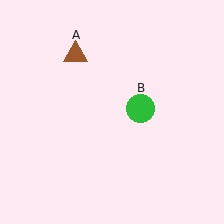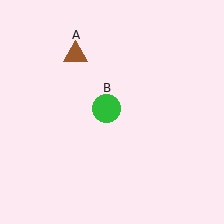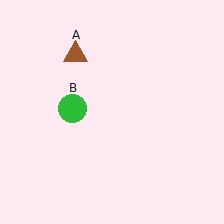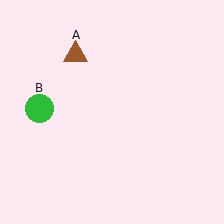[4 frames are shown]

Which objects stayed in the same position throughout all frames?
Brown triangle (object A) remained stationary.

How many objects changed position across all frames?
1 object changed position: green circle (object B).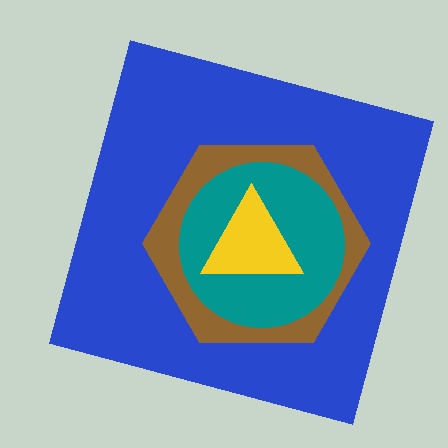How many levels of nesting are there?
4.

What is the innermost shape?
The yellow triangle.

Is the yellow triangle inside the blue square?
Yes.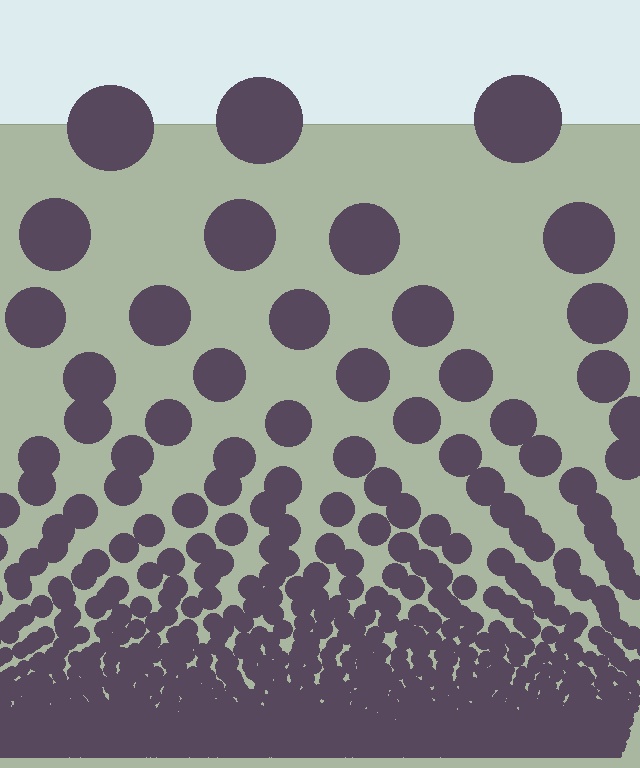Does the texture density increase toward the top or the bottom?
Density increases toward the bottom.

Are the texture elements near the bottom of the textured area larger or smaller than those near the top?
Smaller. The gradient is inverted — elements near the bottom are smaller and denser.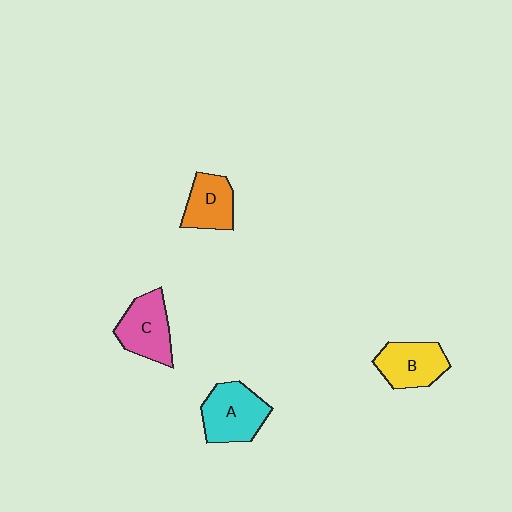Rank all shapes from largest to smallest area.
From largest to smallest: A (cyan), C (pink), B (yellow), D (orange).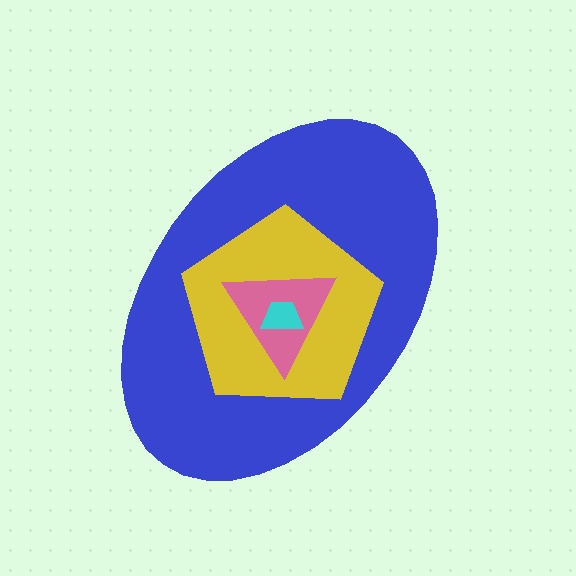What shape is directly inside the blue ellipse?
The yellow pentagon.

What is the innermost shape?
The cyan trapezoid.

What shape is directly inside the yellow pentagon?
The pink triangle.